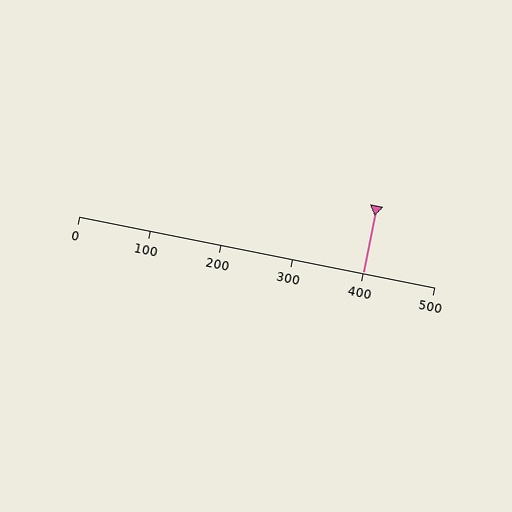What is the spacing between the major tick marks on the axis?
The major ticks are spaced 100 apart.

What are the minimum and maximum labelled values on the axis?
The axis runs from 0 to 500.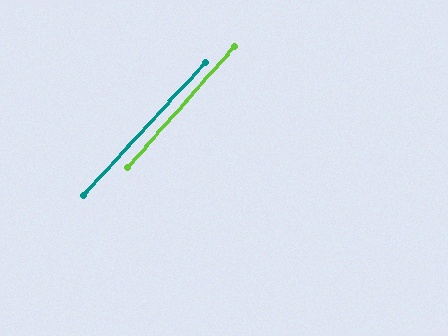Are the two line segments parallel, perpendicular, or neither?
Parallel — their directions differ by only 1.0°.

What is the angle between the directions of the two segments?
Approximately 1 degree.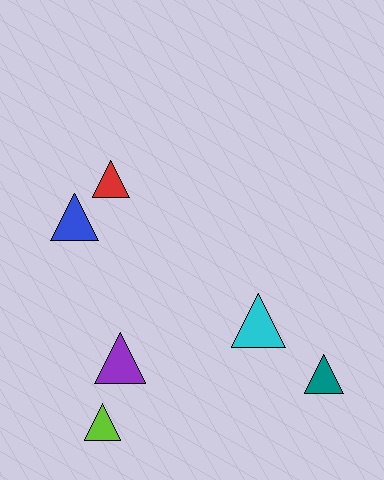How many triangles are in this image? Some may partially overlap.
There are 6 triangles.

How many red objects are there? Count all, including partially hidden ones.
There is 1 red object.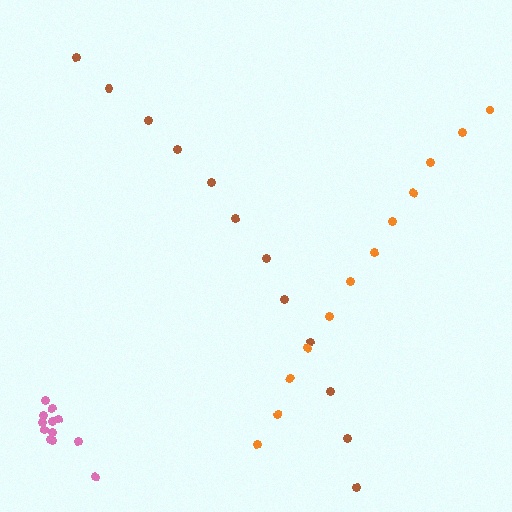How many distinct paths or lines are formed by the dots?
There are 3 distinct paths.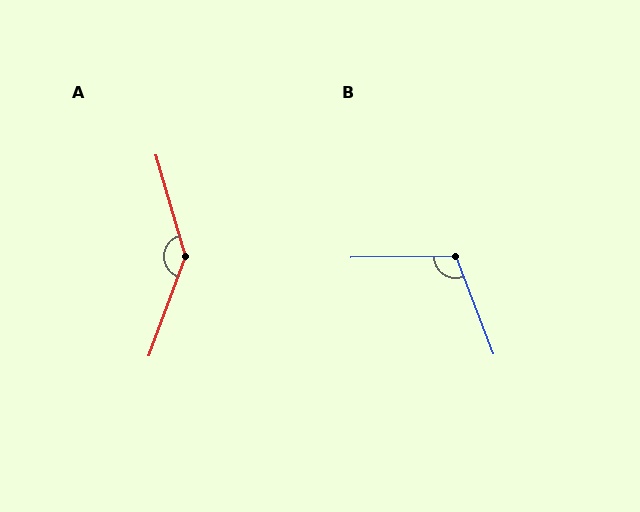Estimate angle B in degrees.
Approximately 110 degrees.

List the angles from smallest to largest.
B (110°), A (144°).